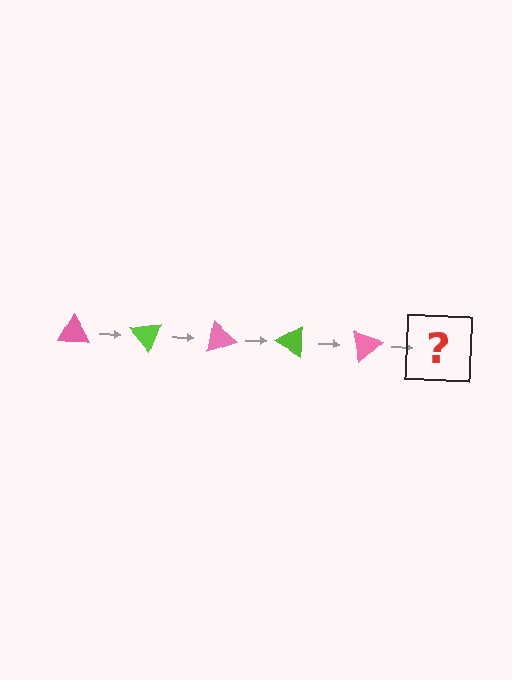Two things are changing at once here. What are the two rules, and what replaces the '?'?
The two rules are that it rotates 50 degrees each step and the color cycles through pink and lime. The '?' should be a lime triangle, rotated 250 degrees from the start.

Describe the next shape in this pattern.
It should be a lime triangle, rotated 250 degrees from the start.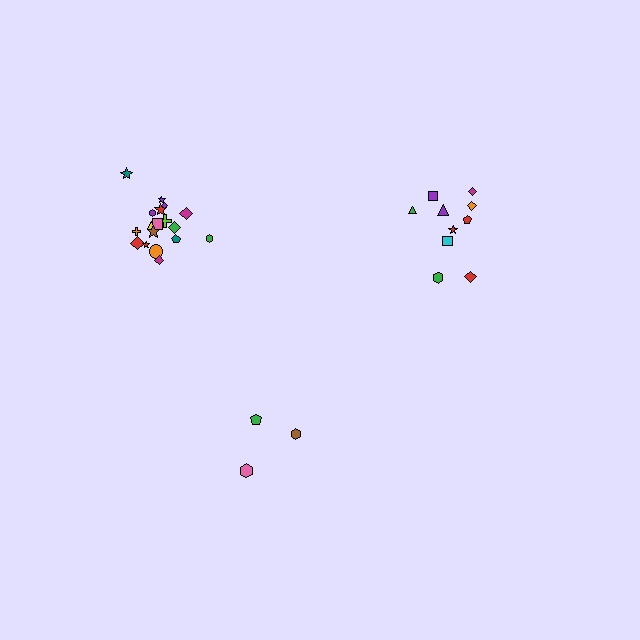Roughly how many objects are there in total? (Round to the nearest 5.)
Roughly 30 objects in total.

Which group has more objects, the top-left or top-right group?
The top-left group.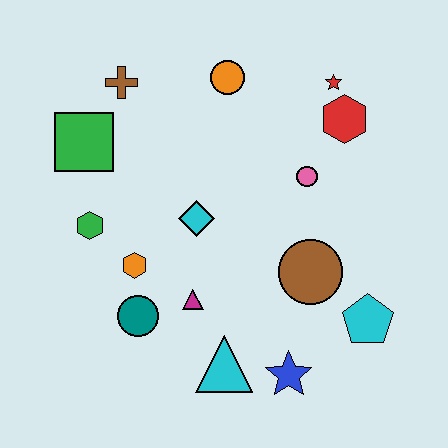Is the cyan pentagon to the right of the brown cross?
Yes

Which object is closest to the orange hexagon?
The teal circle is closest to the orange hexagon.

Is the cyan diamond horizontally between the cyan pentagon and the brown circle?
No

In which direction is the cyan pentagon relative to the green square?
The cyan pentagon is to the right of the green square.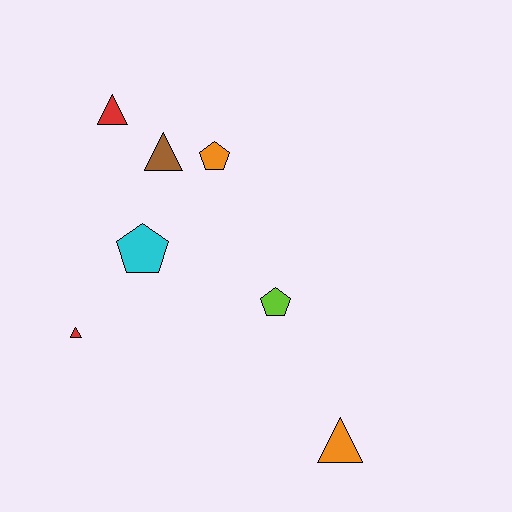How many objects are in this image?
There are 7 objects.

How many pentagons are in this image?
There are 3 pentagons.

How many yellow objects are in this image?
There are no yellow objects.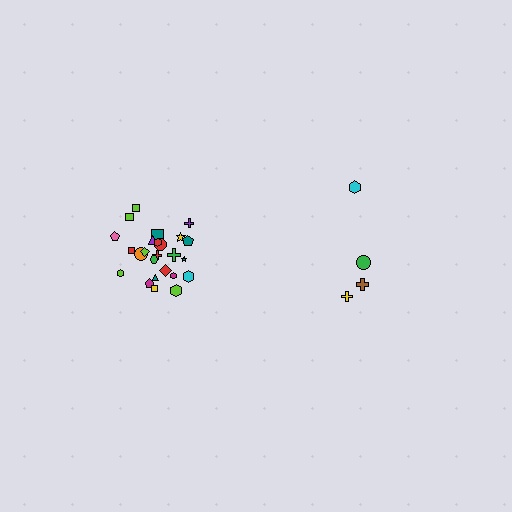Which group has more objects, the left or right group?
The left group.